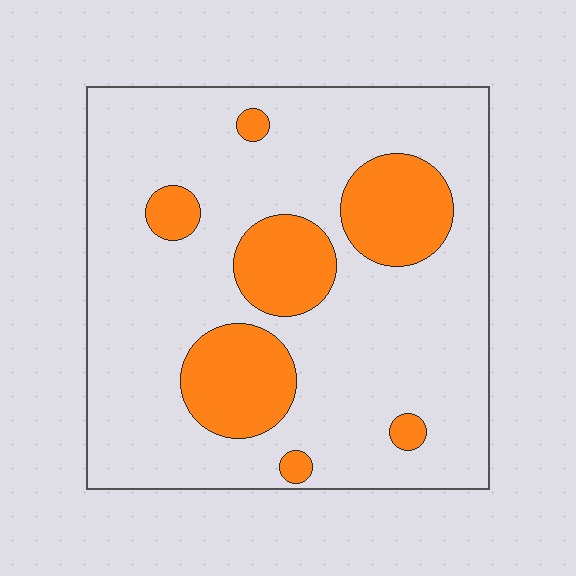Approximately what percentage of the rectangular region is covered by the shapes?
Approximately 20%.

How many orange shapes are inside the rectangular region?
7.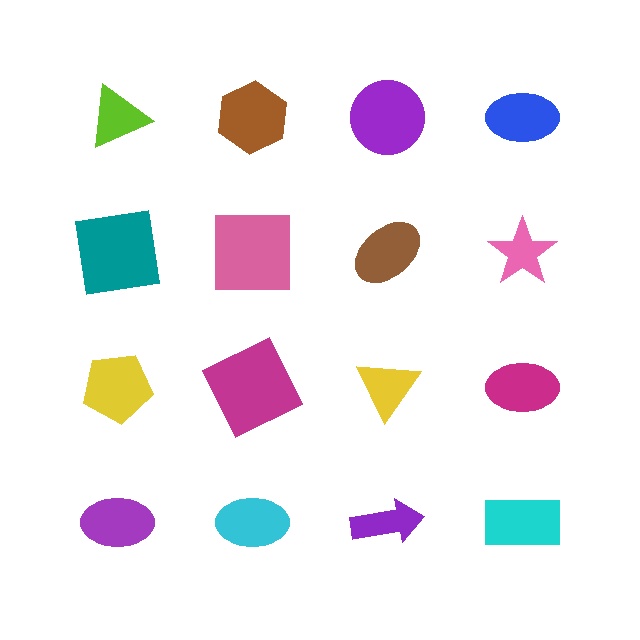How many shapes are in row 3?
4 shapes.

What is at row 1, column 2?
A brown hexagon.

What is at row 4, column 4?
A cyan rectangle.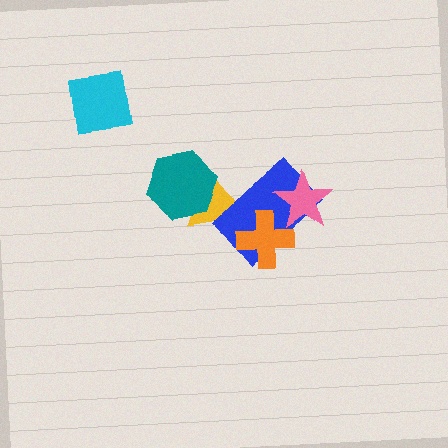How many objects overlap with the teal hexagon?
1 object overlaps with the teal hexagon.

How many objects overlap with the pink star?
2 objects overlap with the pink star.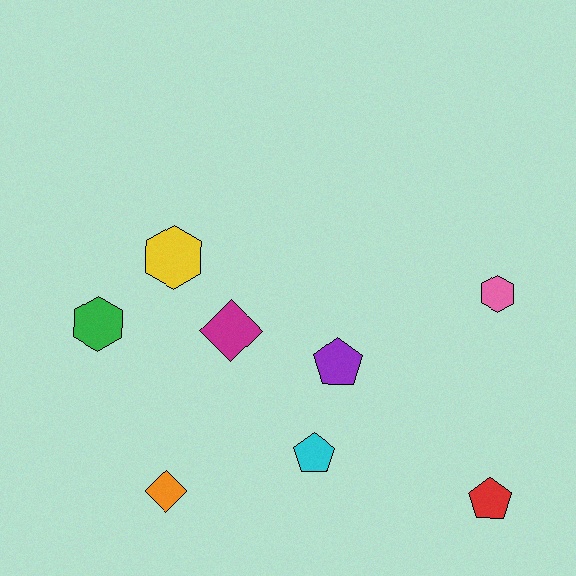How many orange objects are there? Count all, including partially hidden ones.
There is 1 orange object.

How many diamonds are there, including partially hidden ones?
There are 2 diamonds.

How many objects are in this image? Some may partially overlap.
There are 8 objects.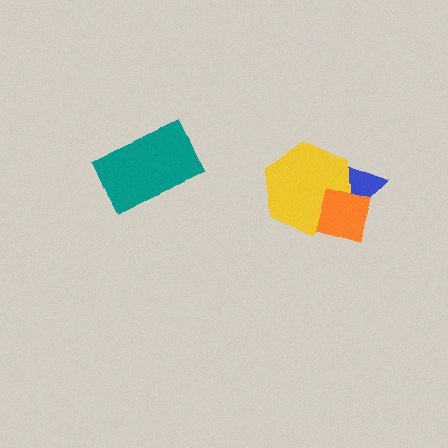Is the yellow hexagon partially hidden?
Yes, it is partially covered by another shape.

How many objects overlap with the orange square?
2 objects overlap with the orange square.